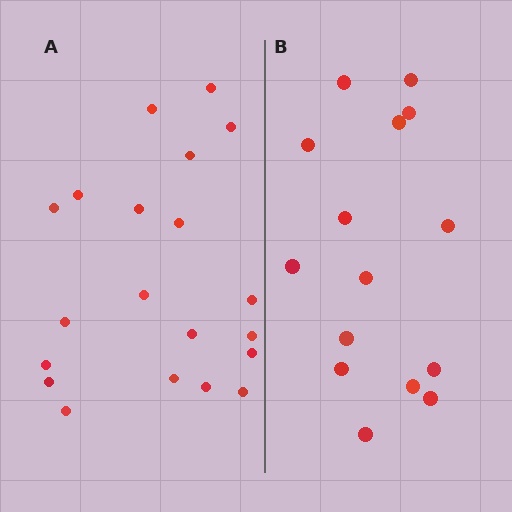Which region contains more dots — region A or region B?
Region A (the left region) has more dots.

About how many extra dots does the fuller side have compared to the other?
Region A has about 5 more dots than region B.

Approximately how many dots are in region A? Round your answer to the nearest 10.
About 20 dots.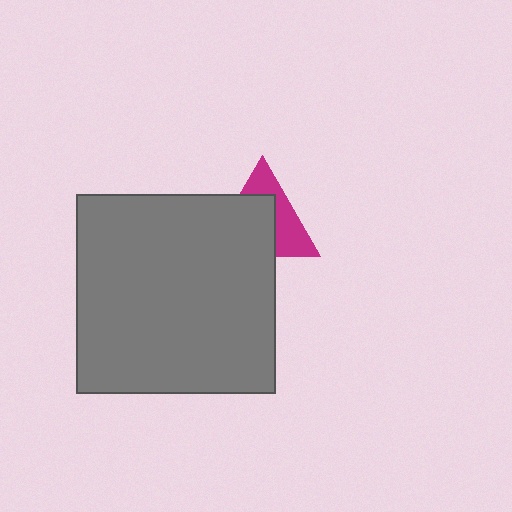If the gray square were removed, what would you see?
You would see the complete magenta triangle.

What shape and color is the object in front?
The object in front is a gray square.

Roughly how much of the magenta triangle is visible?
A small part of it is visible (roughly 43%).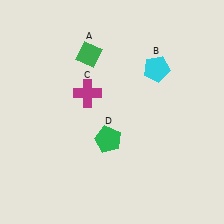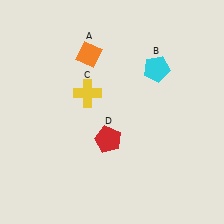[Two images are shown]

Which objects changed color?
A changed from green to orange. C changed from magenta to yellow. D changed from green to red.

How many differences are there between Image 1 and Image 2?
There are 3 differences between the two images.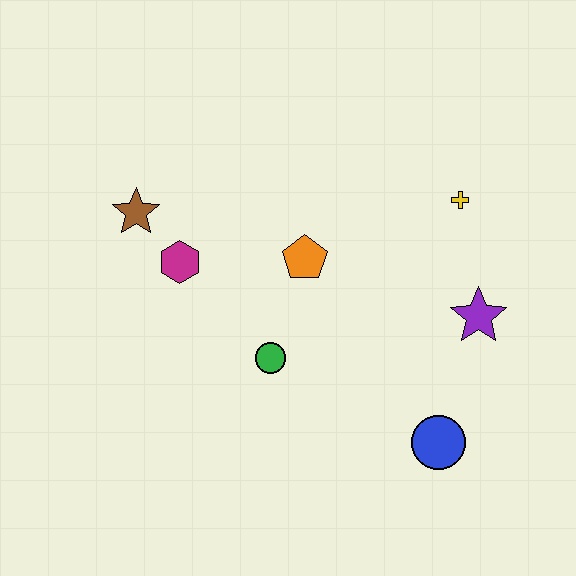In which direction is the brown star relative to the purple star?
The brown star is to the left of the purple star.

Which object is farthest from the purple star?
The brown star is farthest from the purple star.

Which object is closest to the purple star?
The yellow cross is closest to the purple star.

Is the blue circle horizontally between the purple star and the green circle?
Yes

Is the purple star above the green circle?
Yes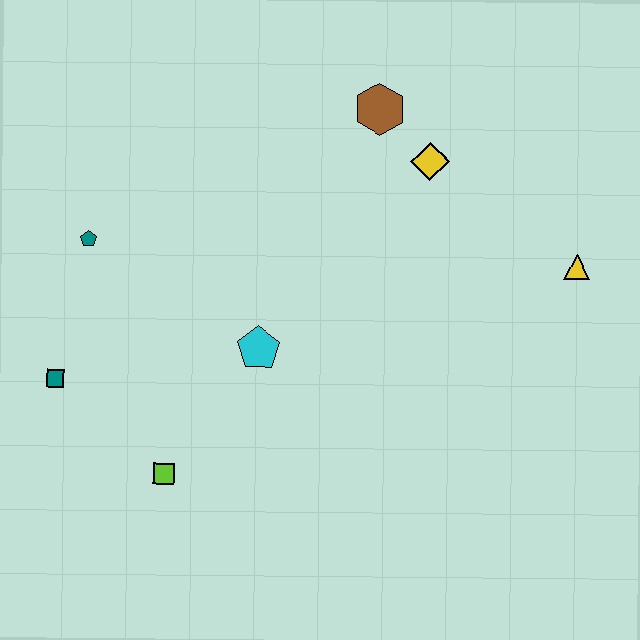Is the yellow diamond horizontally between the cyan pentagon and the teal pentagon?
No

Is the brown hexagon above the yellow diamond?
Yes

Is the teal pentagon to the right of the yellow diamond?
No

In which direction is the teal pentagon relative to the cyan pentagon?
The teal pentagon is to the left of the cyan pentagon.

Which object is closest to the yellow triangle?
The yellow diamond is closest to the yellow triangle.